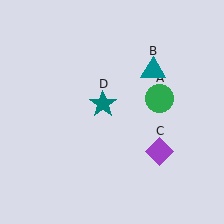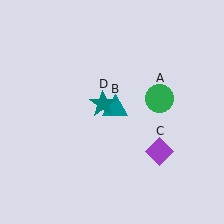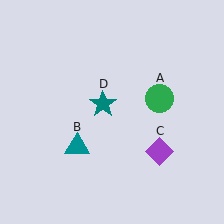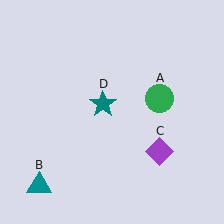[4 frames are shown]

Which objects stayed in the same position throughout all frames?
Green circle (object A) and purple diamond (object C) and teal star (object D) remained stationary.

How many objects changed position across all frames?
1 object changed position: teal triangle (object B).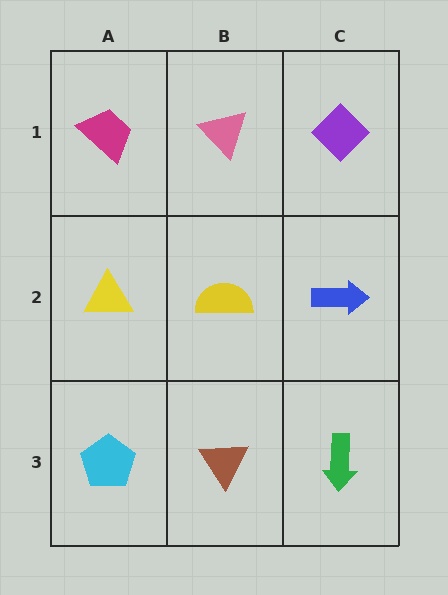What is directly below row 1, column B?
A yellow semicircle.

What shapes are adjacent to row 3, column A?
A yellow triangle (row 2, column A), a brown triangle (row 3, column B).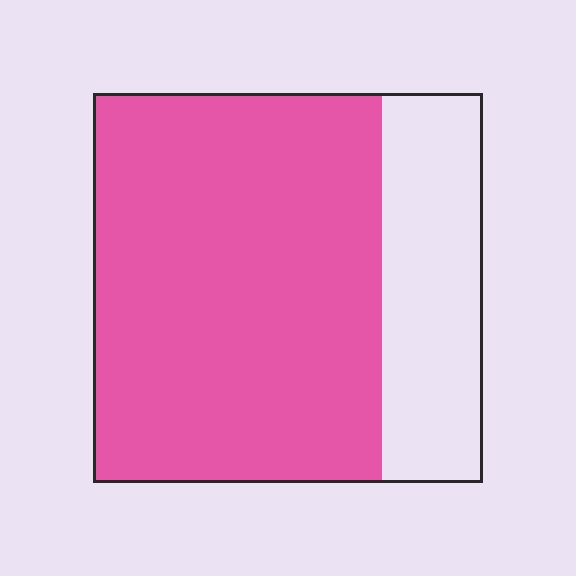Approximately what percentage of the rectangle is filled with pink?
Approximately 75%.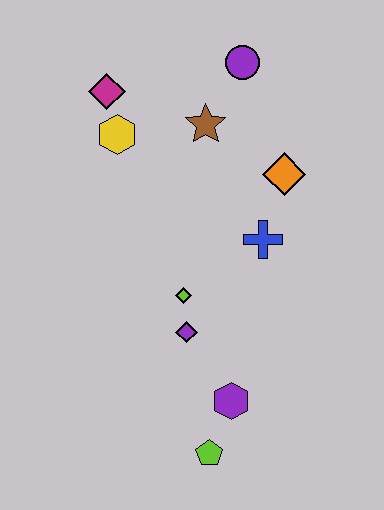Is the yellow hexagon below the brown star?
Yes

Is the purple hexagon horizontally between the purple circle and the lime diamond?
Yes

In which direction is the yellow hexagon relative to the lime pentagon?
The yellow hexagon is above the lime pentagon.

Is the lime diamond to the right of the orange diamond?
No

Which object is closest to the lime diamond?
The purple diamond is closest to the lime diamond.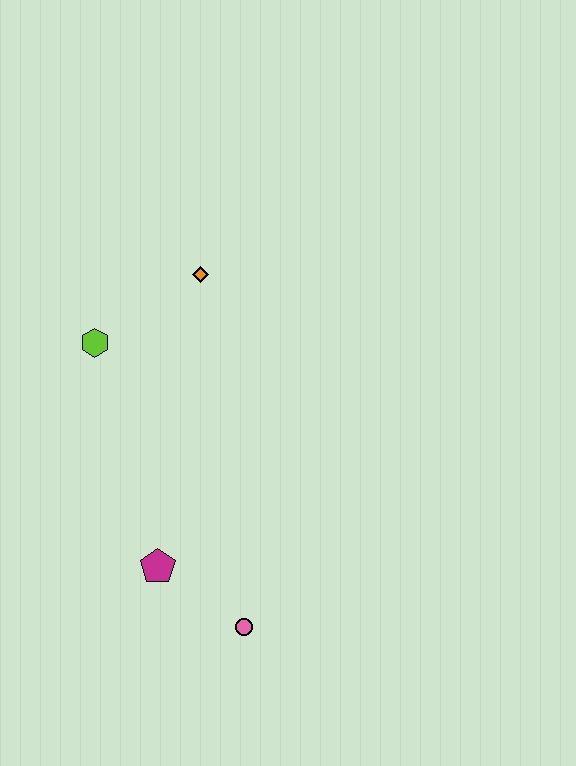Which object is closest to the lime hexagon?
The orange diamond is closest to the lime hexagon.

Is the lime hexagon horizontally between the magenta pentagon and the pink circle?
No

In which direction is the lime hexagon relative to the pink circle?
The lime hexagon is above the pink circle.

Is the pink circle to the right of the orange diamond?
Yes